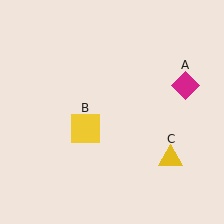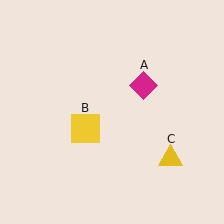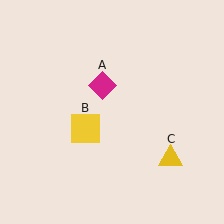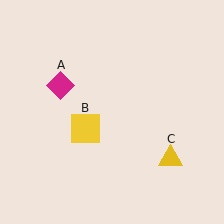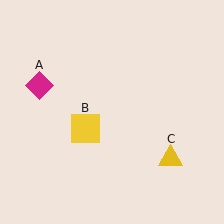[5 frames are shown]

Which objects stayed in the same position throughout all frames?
Yellow square (object B) and yellow triangle (object C) remained stationary.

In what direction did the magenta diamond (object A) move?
The magenta diamond (object A) moved left.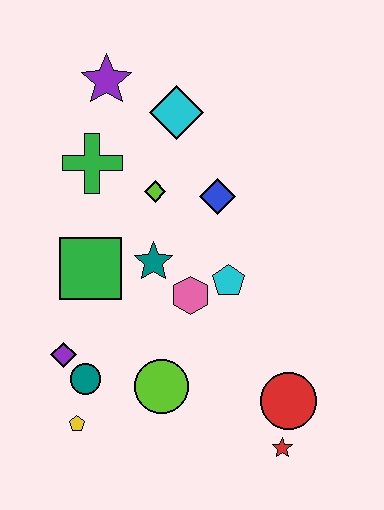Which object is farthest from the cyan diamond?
The red star is farthest from the cyan diamond.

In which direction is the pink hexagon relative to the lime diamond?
The pink hexagon is below the lime diamond.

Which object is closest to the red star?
The red circle is closest to the red star.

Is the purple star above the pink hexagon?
Yes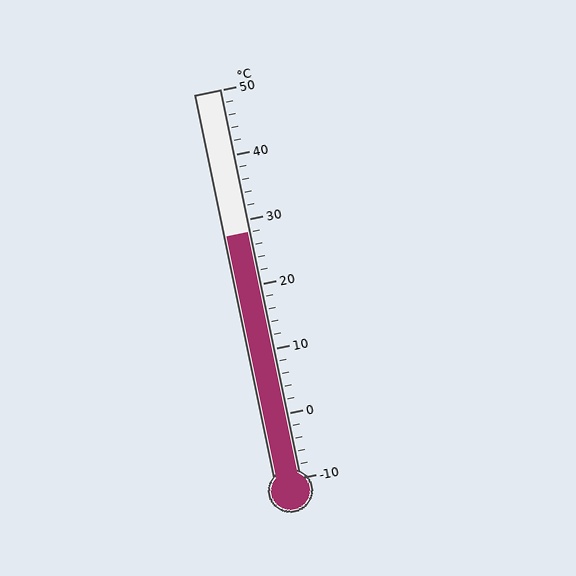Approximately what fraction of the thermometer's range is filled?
The thermometer is filled to approximately 65% of its range.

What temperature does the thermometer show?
The thermometer shows approximately 28°C.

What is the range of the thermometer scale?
The thermometer scale ranges from -10°C to 50°C.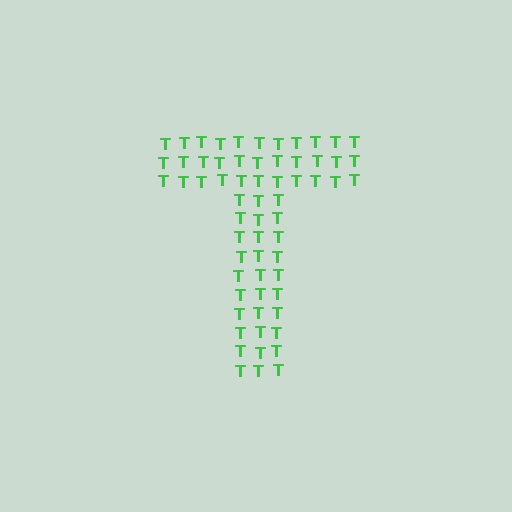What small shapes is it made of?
It is made of small letter T's.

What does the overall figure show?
The overall figure shows the letter T.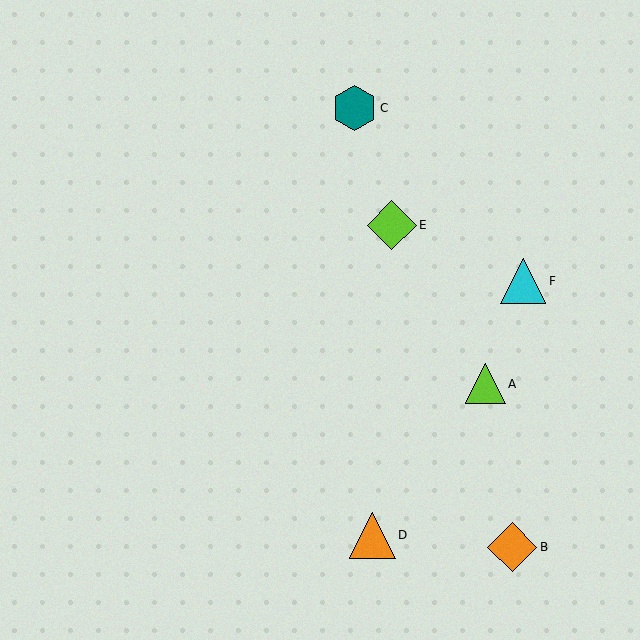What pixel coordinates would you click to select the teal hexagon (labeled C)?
Click at (354, 108) to select the teal hexagon C.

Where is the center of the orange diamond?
The center of the orange diamond is at (512, 547).